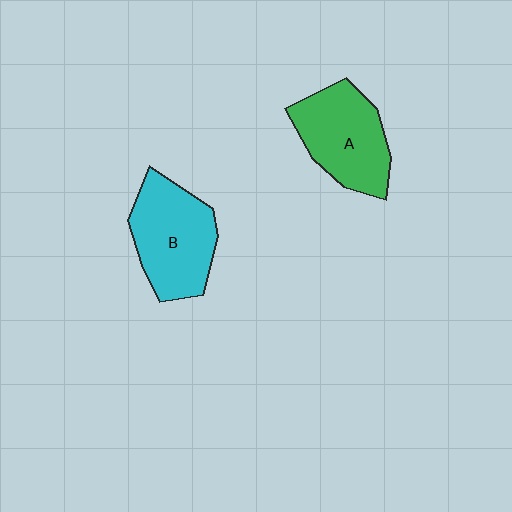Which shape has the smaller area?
Shape A (green).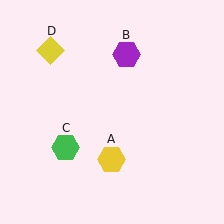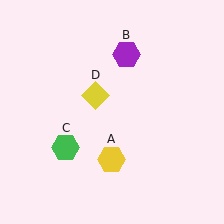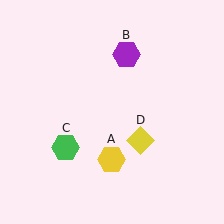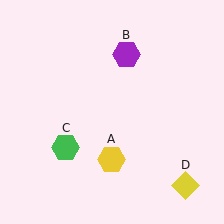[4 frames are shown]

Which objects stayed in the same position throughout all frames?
Yellow hexagon (object A) and purple hexagon (object B) and green hexagon (object C) remained stationary.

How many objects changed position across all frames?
1 object changed position: yellow diamond (object D).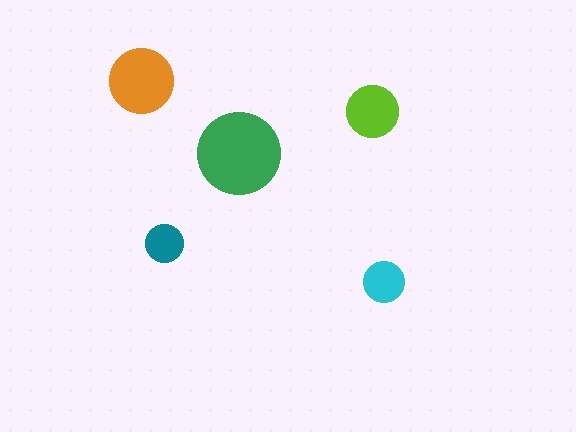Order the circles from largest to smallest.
the green one, the orange one, the lime one, the cyan one, the teal one.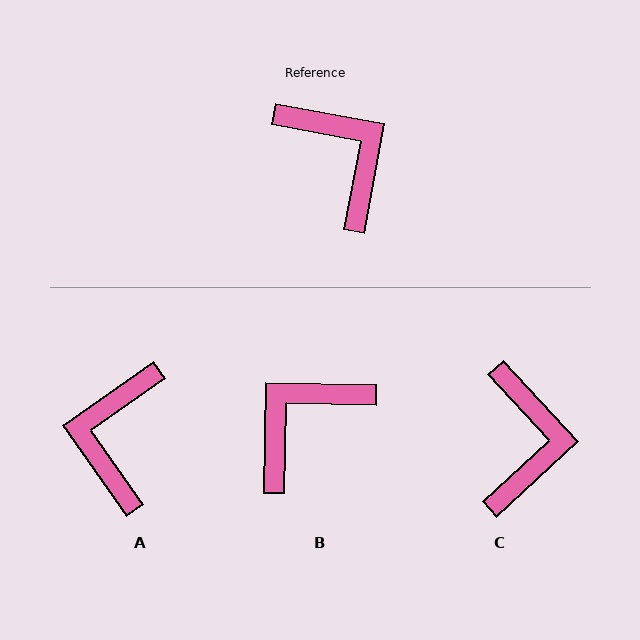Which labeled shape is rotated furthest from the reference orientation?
A, about 136 degrees away.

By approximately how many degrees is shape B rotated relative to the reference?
Approximately 99 degrees counter-clockwise.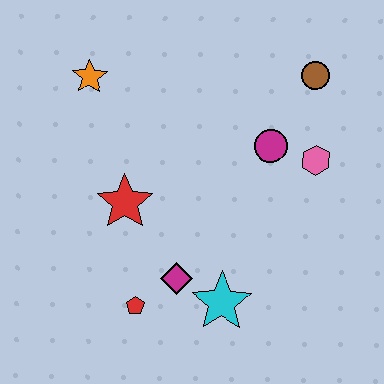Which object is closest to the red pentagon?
The magenta diamond is closest to the red pentagon.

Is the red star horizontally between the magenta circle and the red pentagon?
No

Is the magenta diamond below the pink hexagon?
Yes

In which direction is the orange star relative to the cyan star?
The orange star is above the cyan star.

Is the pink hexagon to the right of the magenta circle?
Yes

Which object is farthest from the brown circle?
The red pentagon is farthest from the brown circle.